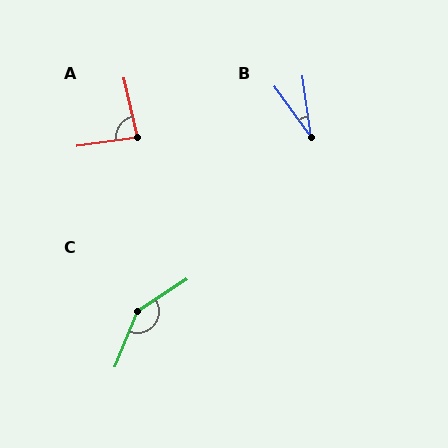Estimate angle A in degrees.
Approximately 85 degrees.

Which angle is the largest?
C, at approximately 145 degrees.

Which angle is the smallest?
B, at approximately 28 degrees.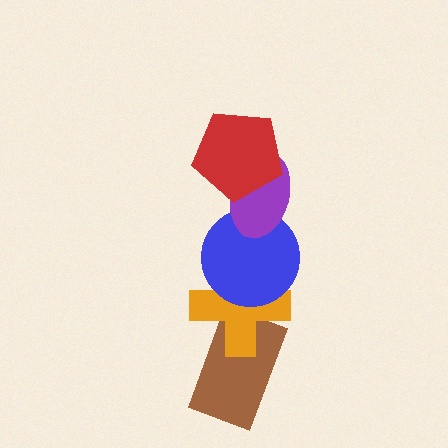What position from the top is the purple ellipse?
The purple ellipse is 2nd from the top.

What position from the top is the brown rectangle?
The brown rectangle is 5th from the top.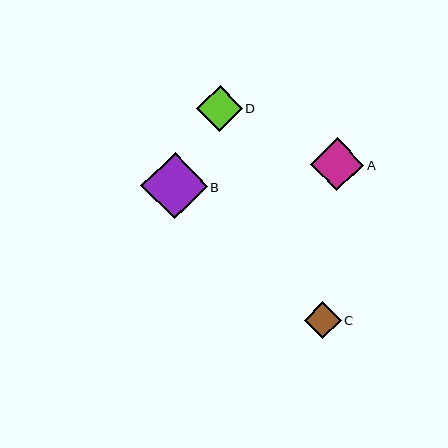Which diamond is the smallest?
Diamond C is the smallest with a size of approximately 37 pixels.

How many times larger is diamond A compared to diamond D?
Diamond A is approximately 1.2 times the size of diamond D.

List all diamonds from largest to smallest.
From largest to smallest: B, A, D, C.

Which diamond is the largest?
Diamond B is the largest with a size of approximately 66 pixels.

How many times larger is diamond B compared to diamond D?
Diamond B is approximately 1.4 times the size of diamond D.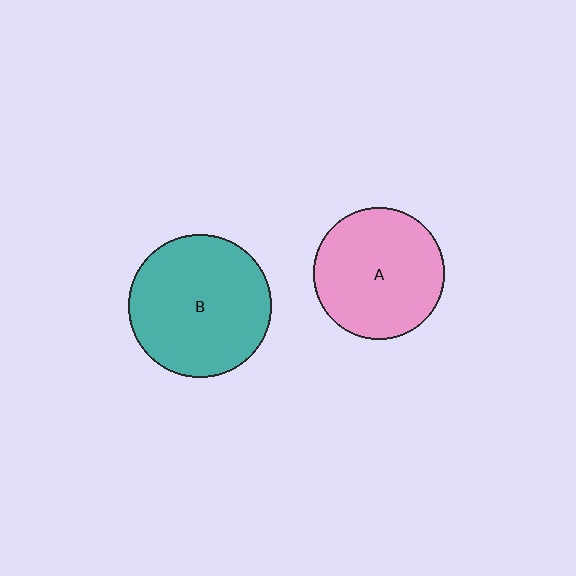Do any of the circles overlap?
No, none of the circles overlap.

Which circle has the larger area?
Circle B (teal).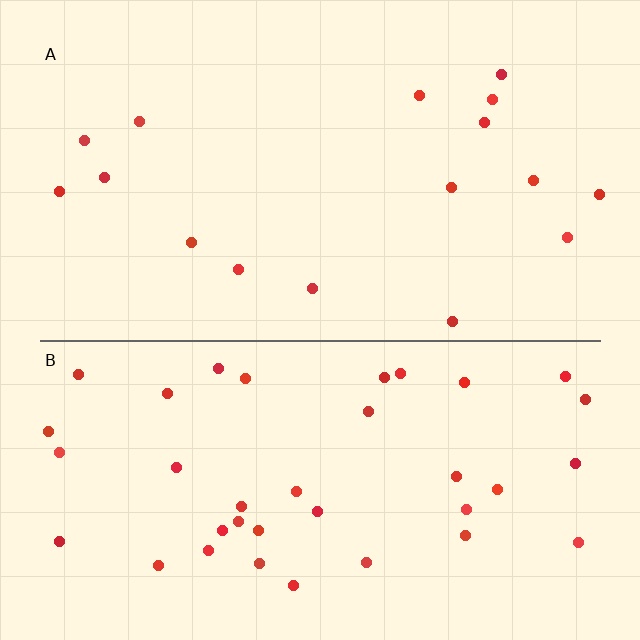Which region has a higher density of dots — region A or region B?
B (the bottom).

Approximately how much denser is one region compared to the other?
Approximately 2.3× — region B over region A.